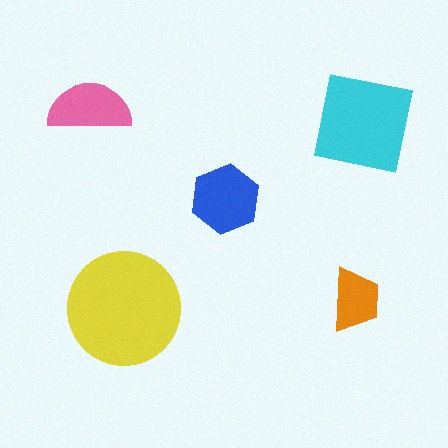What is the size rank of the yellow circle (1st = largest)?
1st.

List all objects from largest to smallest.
The yellow circle, the cyan square, the blue hexagon, the pink semicircle, the orange trapezoid.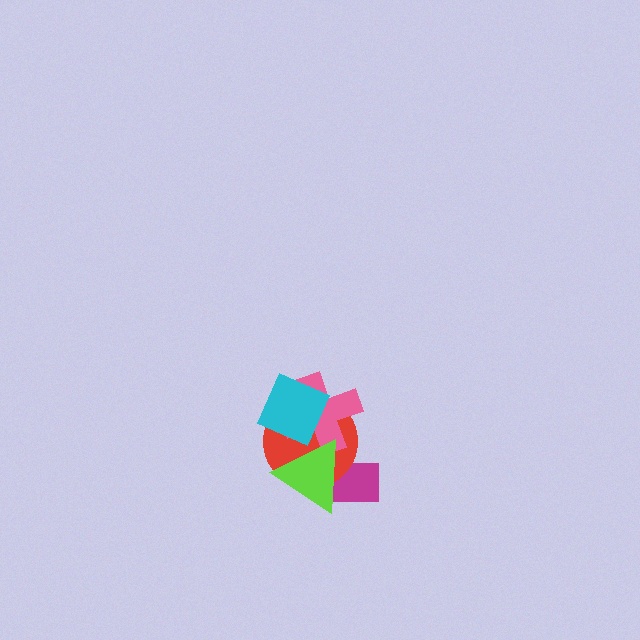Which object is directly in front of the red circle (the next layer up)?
The pink cross is directly in front of the red circle.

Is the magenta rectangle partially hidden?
Yes, it is partially covered by another shape.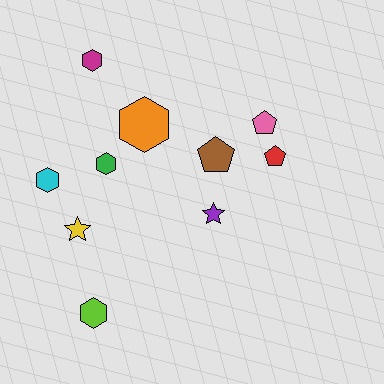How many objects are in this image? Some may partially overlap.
There are 10 objects.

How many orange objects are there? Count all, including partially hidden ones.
There is 1 orange object.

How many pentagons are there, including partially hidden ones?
There are 3 pentagons.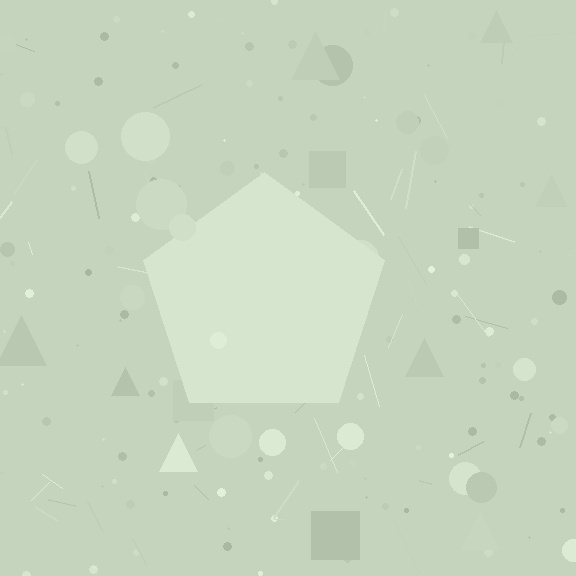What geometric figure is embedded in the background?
A pentagon is embedded in the background.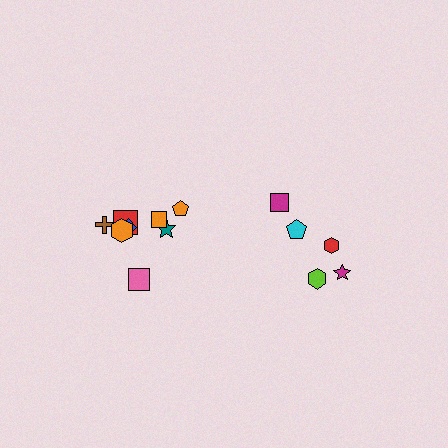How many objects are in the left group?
There are 8 objects.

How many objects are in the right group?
There are 5 objects.